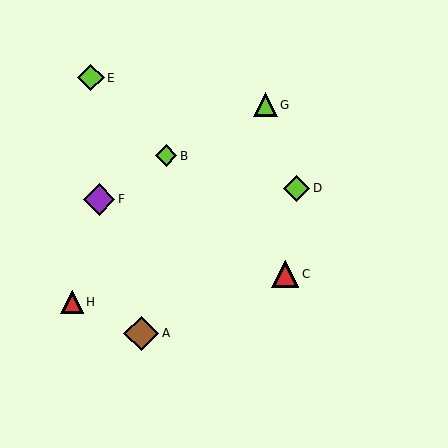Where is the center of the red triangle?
The center of the red triangle is at (285, 274).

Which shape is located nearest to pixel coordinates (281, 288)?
The red triangle (labeled C) at (285, 274) is nearest to that location.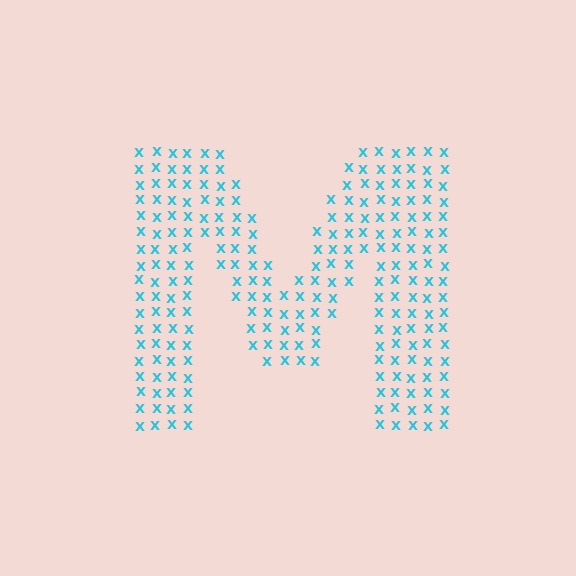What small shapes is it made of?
It is made of small letter X's.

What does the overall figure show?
The overall figure shows the letter M.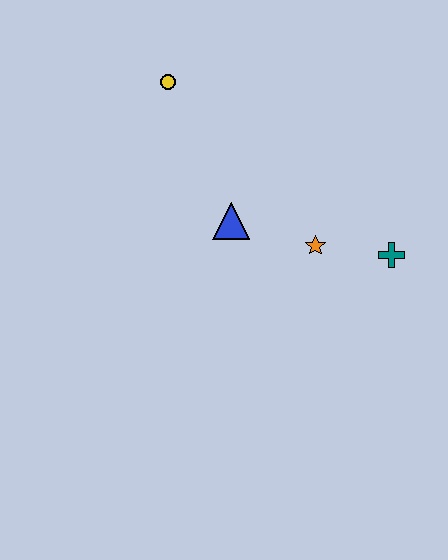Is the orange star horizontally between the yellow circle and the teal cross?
Yes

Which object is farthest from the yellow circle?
The teal cross is farthest from the yellow circle.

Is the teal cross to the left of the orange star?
No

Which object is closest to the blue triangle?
The orange star is closest to the blue triangle.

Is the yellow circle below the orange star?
No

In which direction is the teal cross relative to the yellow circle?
The teal cross is to the right of the yellow circle.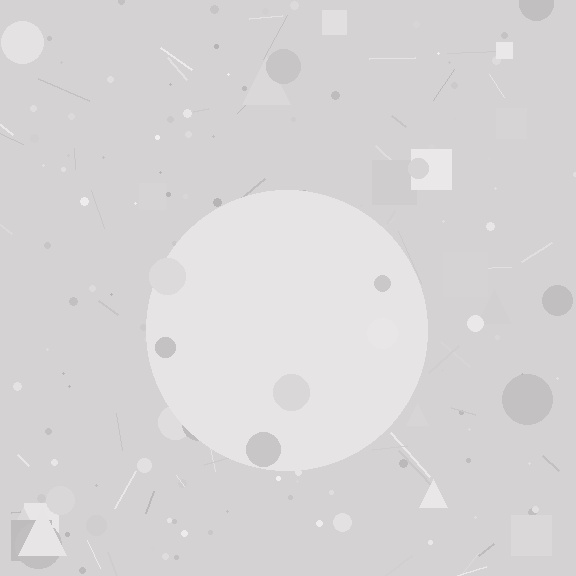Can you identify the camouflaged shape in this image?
The camouflaged shape is a circle.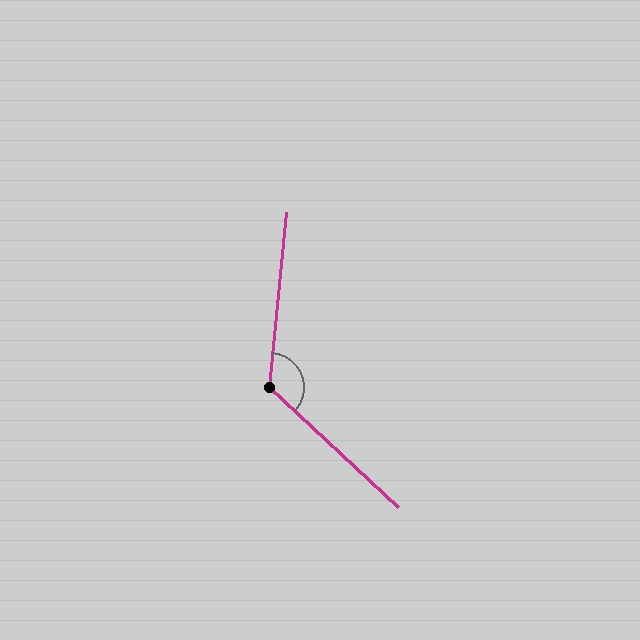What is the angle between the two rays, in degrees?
Approximately 127 degrees.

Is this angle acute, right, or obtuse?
It is obtuse.